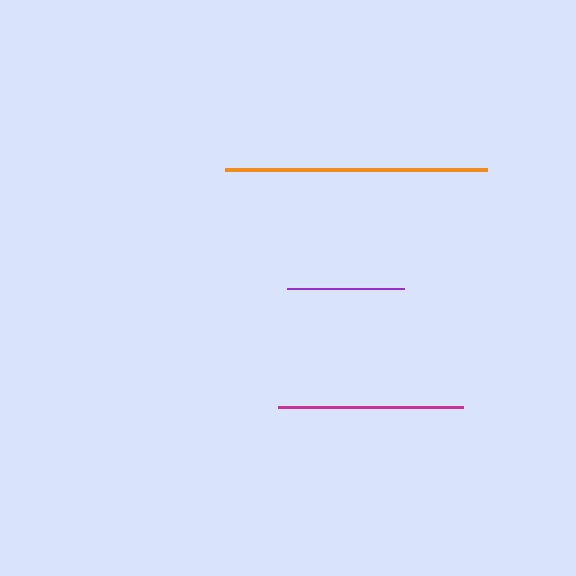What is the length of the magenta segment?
The magenta segment is approximately 185 pixels long.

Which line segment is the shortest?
The purple line is the shortest at approximately 117 pixels.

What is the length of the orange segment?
The orange segment is approximately 261 pixels long.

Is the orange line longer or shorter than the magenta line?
The orange line is longer than the magenta line.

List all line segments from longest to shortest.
From longest to shortest: orange, magenta, purple.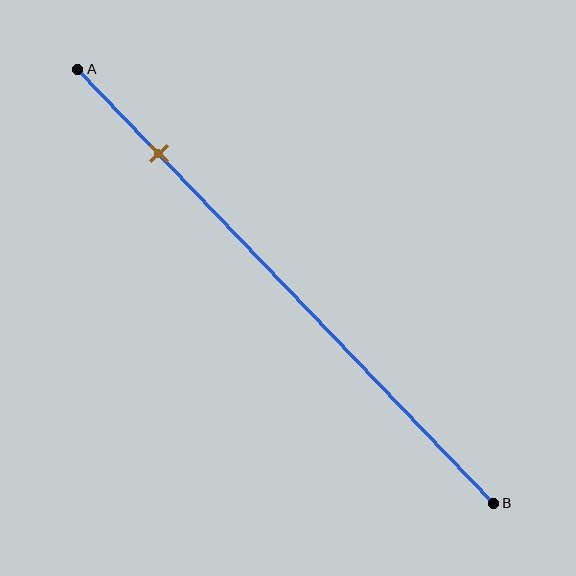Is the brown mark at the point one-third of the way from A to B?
No, the mark is at about 20% from A, not at the 33% one-third point.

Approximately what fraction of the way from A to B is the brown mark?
The brown mark is approximately 20% of the way from A to B.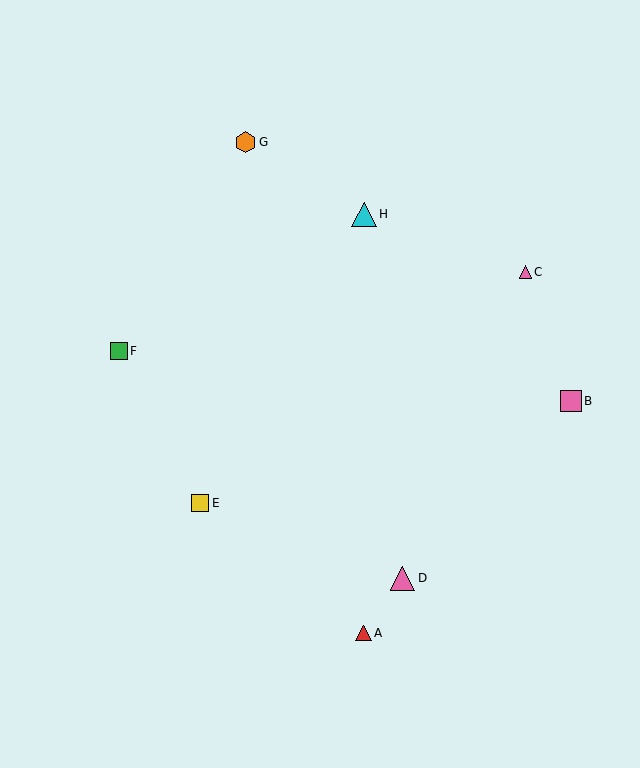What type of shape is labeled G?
Shape G is an orange hexagon.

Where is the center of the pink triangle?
The center of the pink triangle is at (525, 272).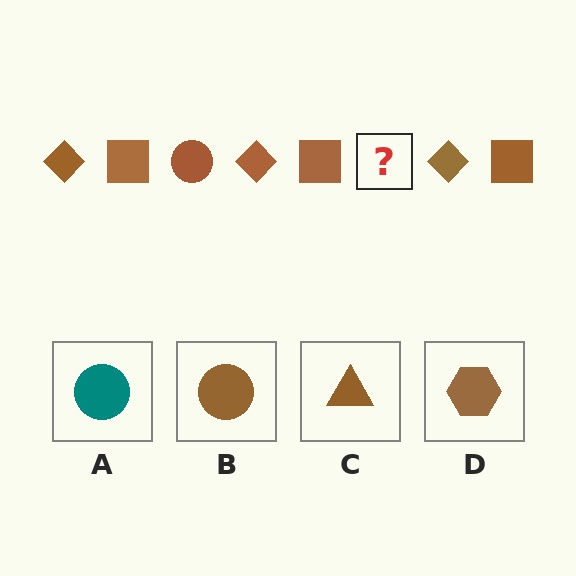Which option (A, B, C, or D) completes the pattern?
B.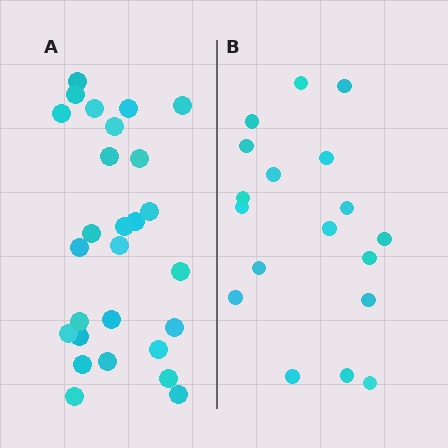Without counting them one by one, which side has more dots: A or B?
Region A (the left region) has more dots.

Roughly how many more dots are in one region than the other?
Region A has roughly 8 or so more dots than region B.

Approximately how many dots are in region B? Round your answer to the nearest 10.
About 20 dots. (The exact count is 18, which rounds to 20.)